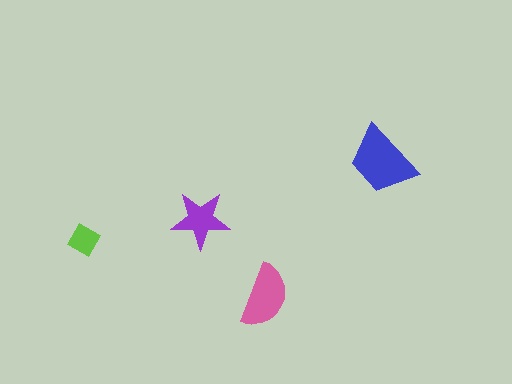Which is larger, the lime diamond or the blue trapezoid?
The blue trapezoid.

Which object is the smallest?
The lime diamond.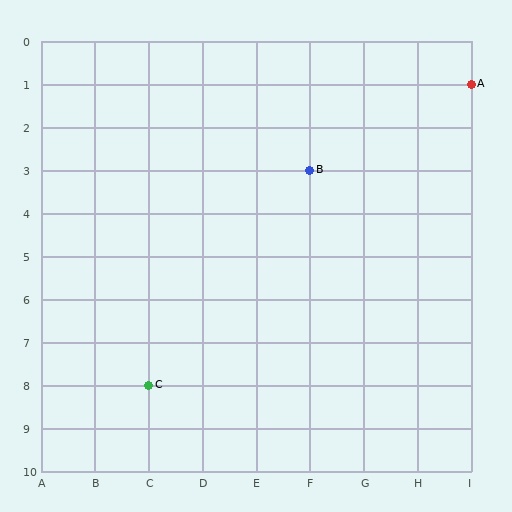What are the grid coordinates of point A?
Point A is at grid coordinates (I, 1).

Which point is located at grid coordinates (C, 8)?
Point C is at (C, 8).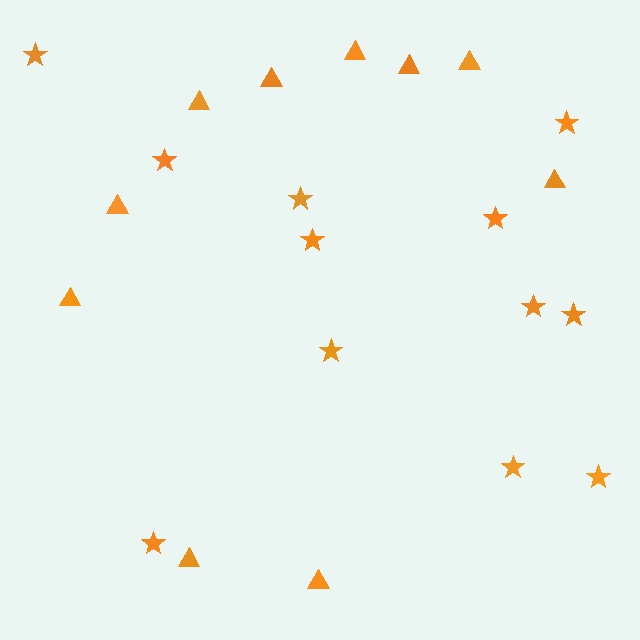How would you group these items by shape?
There are 2 groups: one group of stars (12) and one group of triangles (10).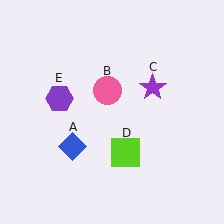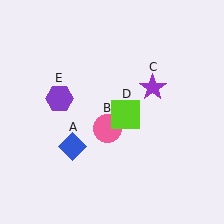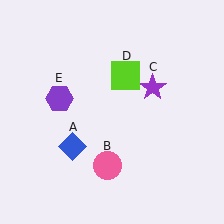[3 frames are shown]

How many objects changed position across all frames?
2 objects changed position: pink circle (object B), lime square (object D).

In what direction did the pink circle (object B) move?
The pink circle (object B) moved down.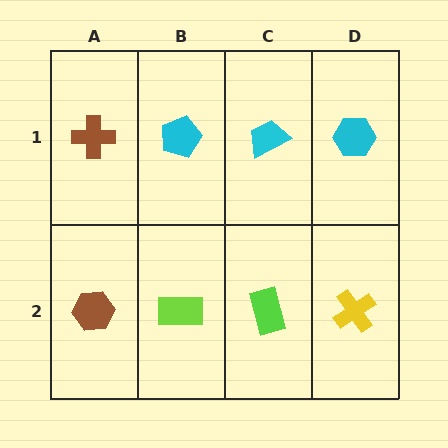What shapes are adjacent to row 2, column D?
A cyan hexagon (row 1, column D), a lime rectangle (row 2, column C).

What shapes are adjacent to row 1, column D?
A yellow cross (row 2, column D), a cyan trapezoid (row 1, column C).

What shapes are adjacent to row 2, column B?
A cyan pentagon (row 1, column B), a brown hexagon (row 2, column A), a lime rectangle (row 2, column C).